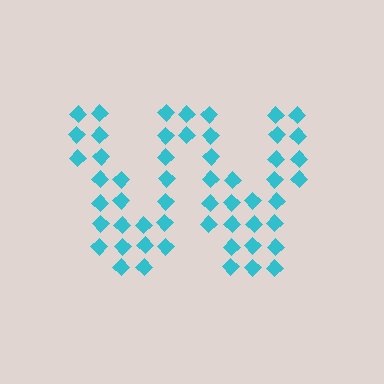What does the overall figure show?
The overall figure shows the letter W.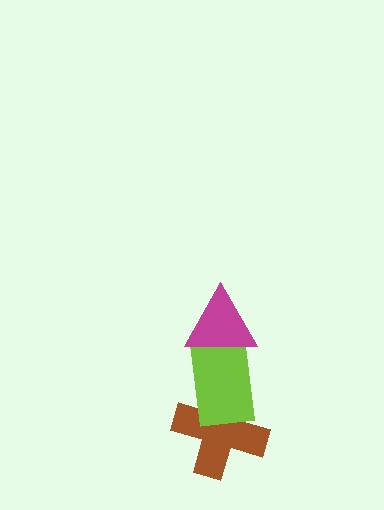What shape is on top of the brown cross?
The lime rectangle is on top of the brown cross.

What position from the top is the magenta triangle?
The magenta triangle is 1st from the top.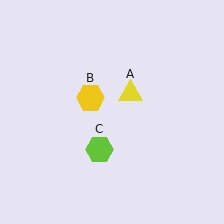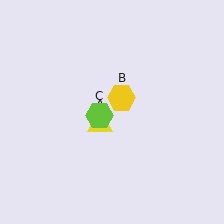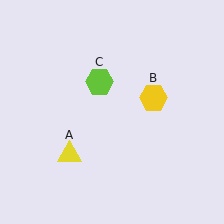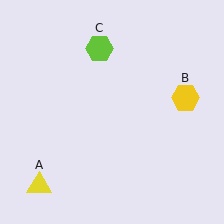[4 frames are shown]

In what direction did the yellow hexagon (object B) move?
The yellow hexagon (object B) moved right.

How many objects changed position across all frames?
3 objects changed position: yellow triangle (object A), yellow hexagon (object B), lime hexagon (object C).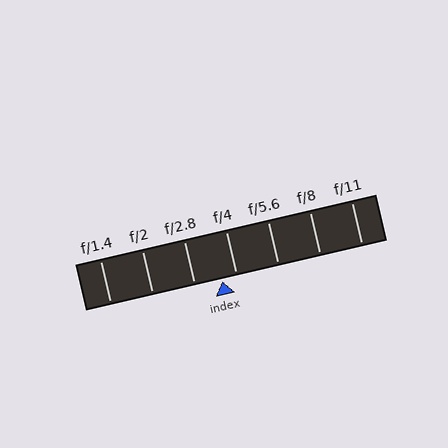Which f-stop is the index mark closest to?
The index mark is closest to f/4.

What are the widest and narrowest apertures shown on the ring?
The widest aperture shown is f/1.4 and the narrowest is f/11.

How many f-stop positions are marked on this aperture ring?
There are 7 f-stop positions marked.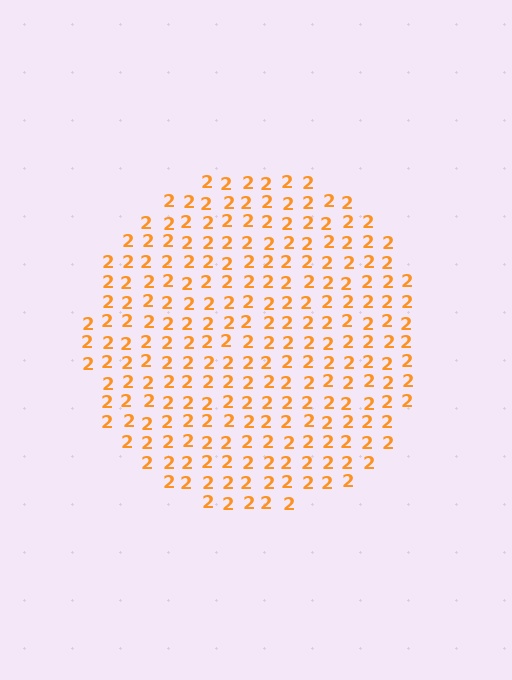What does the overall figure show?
The overall figure shows a circle.